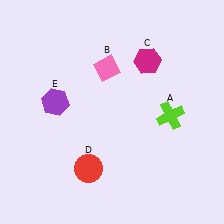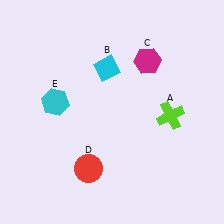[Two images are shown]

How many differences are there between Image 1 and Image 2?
There are 2 differences between the two images.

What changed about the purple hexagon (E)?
In Image 1, E is purple. In Image 2, it changed to cyan.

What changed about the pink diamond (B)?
In Image 1, B is pink. In Image 2, it changed to cyan.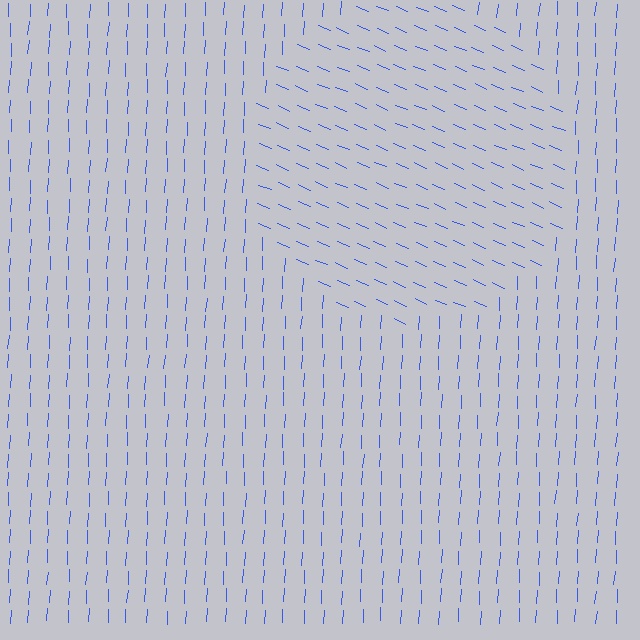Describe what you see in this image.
The image is filled with small blue line segments. A circle region in the image has lines oriented differently from the surrounding lines, creating a visible texture boundary.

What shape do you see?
I see a circle.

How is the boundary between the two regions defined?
The boundary is defined purely by a change in line orientation (approximately 70 degrees difference). All lines are the same color and thickness.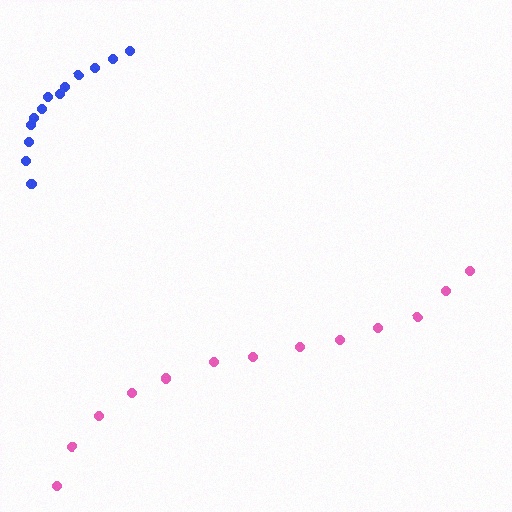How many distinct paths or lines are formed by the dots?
There are 2 distinct paths.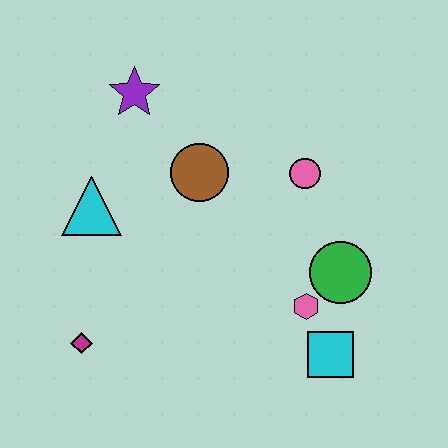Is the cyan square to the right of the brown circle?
Yes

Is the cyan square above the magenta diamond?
No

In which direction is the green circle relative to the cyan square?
The green circle is above the cyan square.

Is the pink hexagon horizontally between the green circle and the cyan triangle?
Yes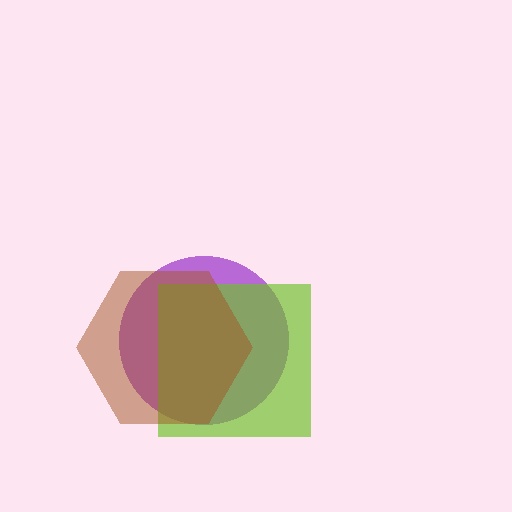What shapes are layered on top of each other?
The layered shapes are: a purple circle, a lime square, a brown hexagon.